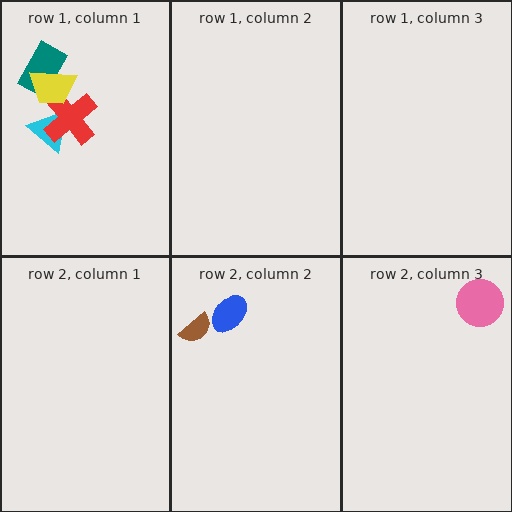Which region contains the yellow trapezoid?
The row 1, column 1 region.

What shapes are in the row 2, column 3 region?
The pink circle.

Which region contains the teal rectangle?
The row 1, column 1 region.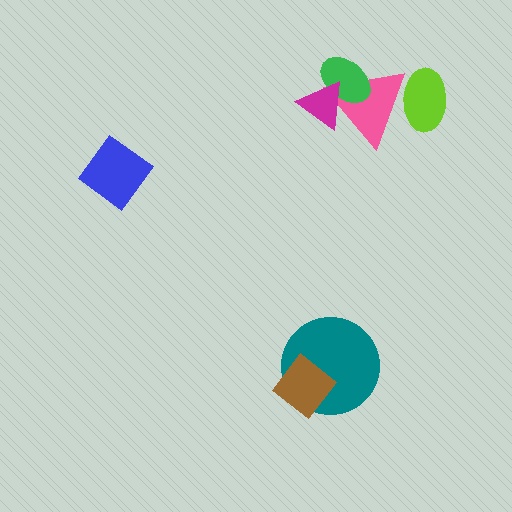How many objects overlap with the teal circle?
1 object overlaps with the teal circle.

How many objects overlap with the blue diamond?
0 objects overlap with the blue diamond.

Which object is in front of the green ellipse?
The magenta triangle is in front of the green ellipse.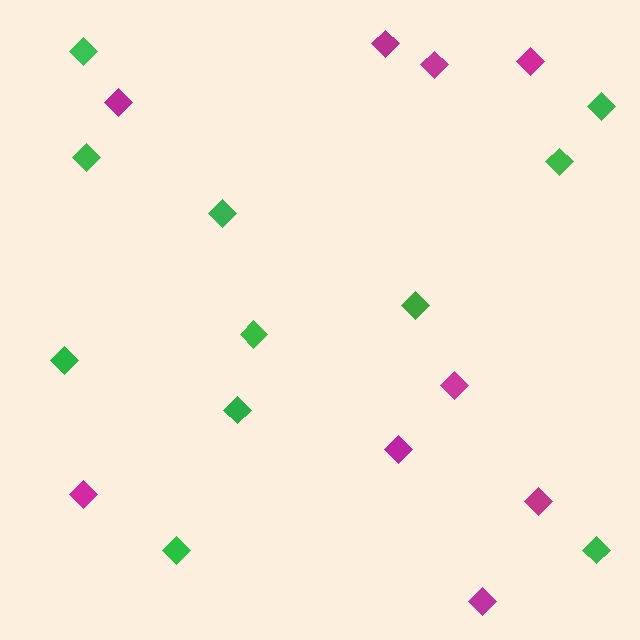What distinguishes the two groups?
There are 2 groups: one group of green diamonds (11) and one group of magenta diamonds (9).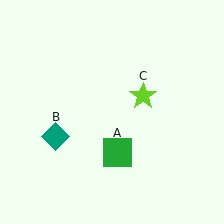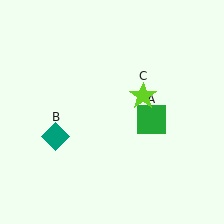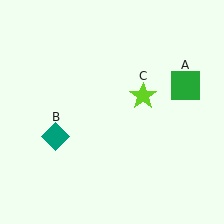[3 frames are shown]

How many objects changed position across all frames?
1 object changed position: green square (object A).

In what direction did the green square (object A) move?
The green square (object A) moved up and to the right.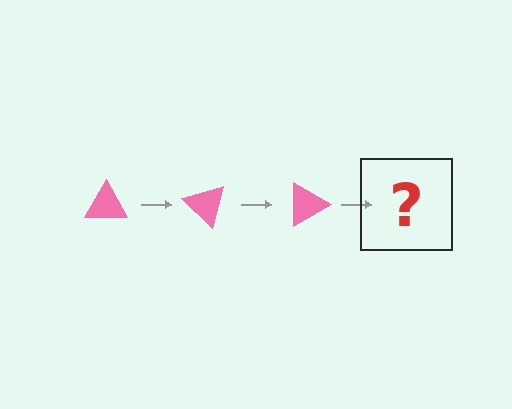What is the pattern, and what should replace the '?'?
The pattern is that the triangle rotates 45 degrees each step. The '?' should be a pink triangle rotated 135 degrees.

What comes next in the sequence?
The next element should be a pink triangle rotated 135 degrees.